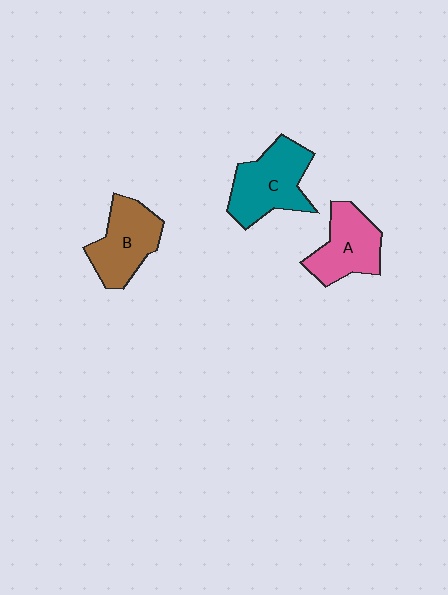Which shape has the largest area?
Shape C (teal).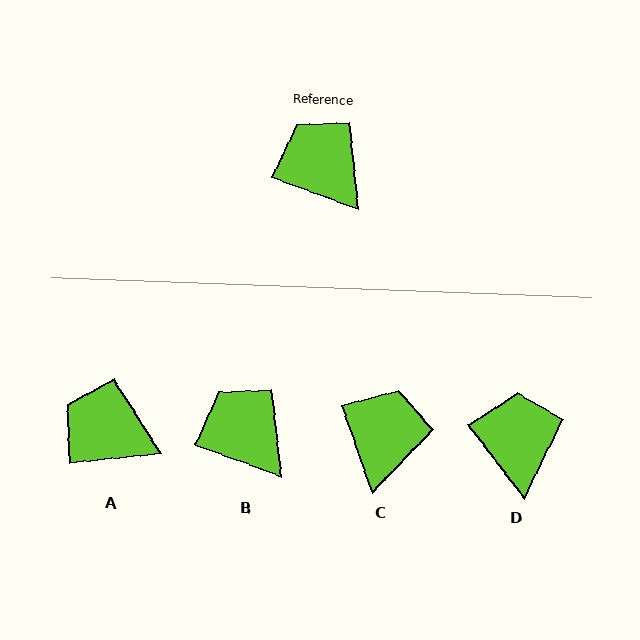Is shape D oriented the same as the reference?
No, it is off by about 32 degrees.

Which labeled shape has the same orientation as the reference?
B.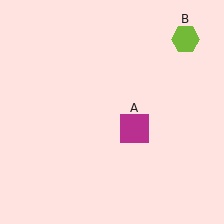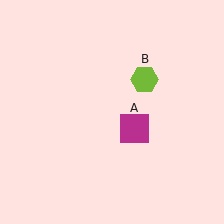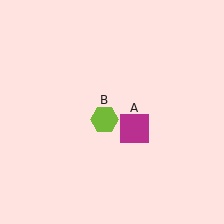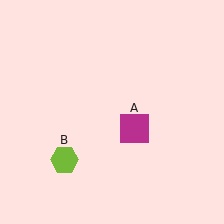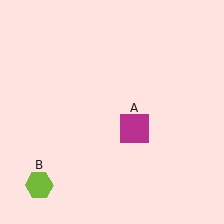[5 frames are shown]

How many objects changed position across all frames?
1 object changed position: lime hexagon (object B).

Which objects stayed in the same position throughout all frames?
Magenta square (object A) remained stationary.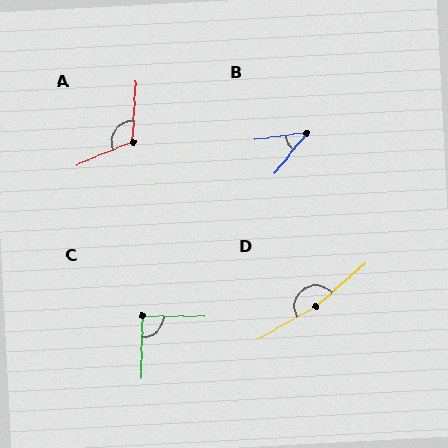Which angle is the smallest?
B, at approximately 44 degrees.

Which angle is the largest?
D, at approximately 169 degrees.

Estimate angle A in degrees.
Approximately 115 degrees.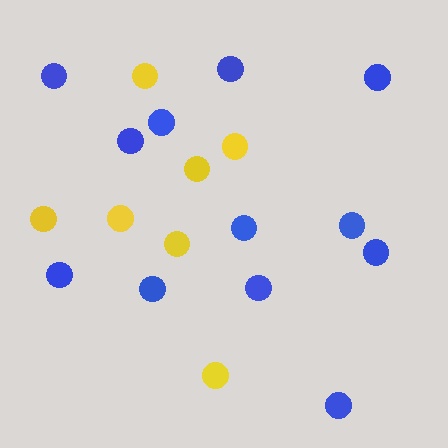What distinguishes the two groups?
There are 2 groups: one group of yellow circles (7) and one group of blue circles (12).